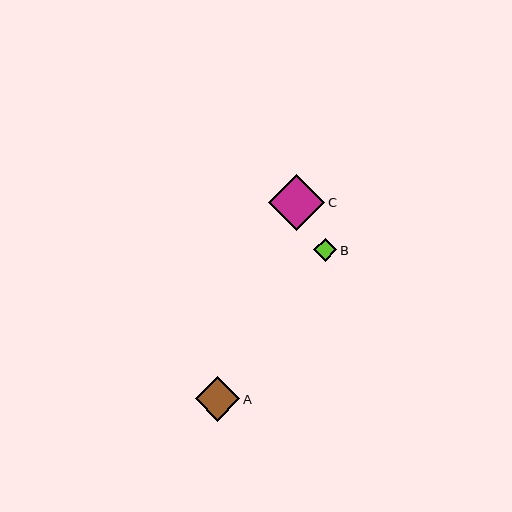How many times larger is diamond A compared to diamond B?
Diamond A is approximately 1.9 times the size of diamond B.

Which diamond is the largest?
Diamond C is the largest with a size of approximately 57 pixels.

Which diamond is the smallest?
Diamond B is the smallest with a size of approximately 23 pixels.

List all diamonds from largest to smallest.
From largest to smallest: C, A, B.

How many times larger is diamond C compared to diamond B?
Diamond C is approximately 2.4 times the size of diamond B.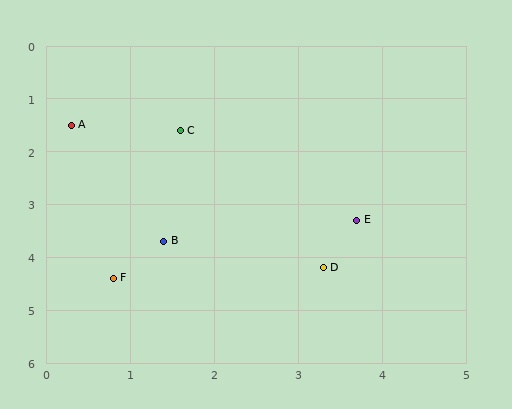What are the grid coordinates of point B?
Point B is at approximately (1.4, 3.7).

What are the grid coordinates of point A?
Point A is at approximately (0.3, 1.5).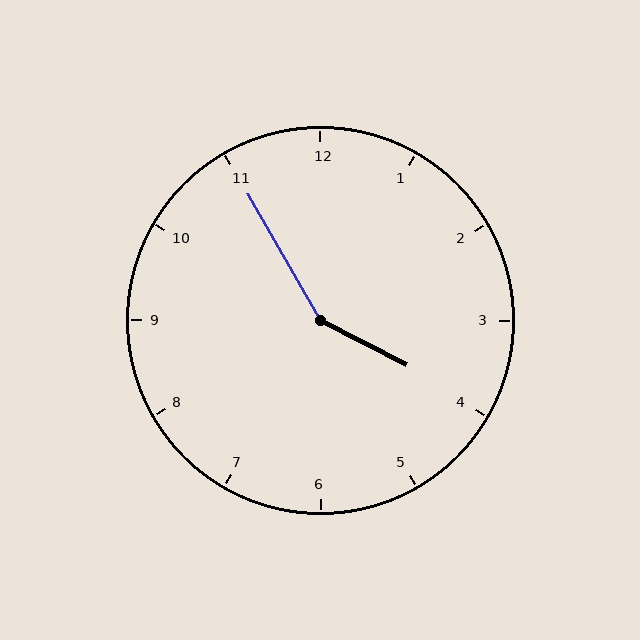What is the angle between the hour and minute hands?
Approximately 148 degrees.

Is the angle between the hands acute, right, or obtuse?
It is obtuse.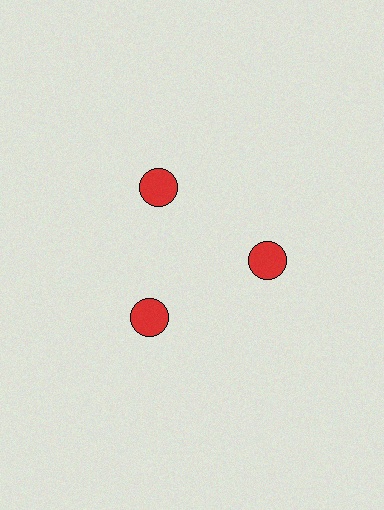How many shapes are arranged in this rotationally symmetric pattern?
There are 3 shapes, arranged in 3 groups of 1.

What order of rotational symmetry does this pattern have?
This pattern has 3-fold rotational symmetry.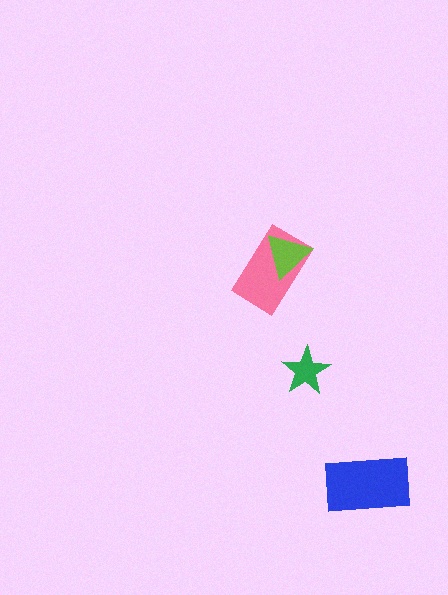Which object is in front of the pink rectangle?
The lime triangle is in front of the pink rectangle.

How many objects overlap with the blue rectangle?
0 objects overlap with the blue rectangle.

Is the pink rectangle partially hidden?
Yes, it is partially covered by another shape.